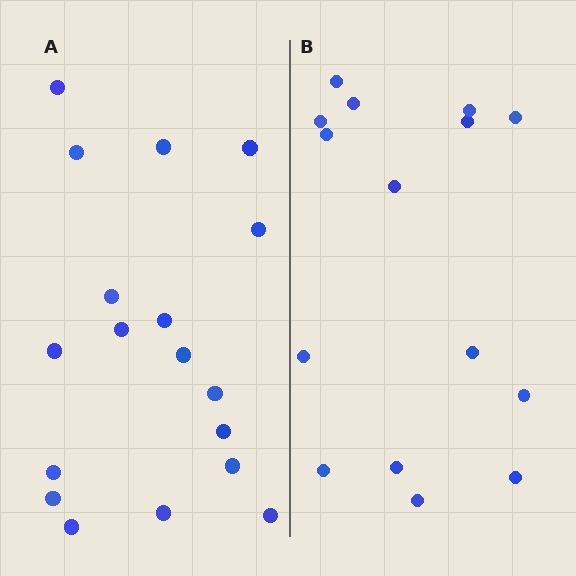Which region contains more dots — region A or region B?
Region A (the left region) has more dots.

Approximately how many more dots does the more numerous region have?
Region A has just a few more — roughly 2 or 3 more dots than region B.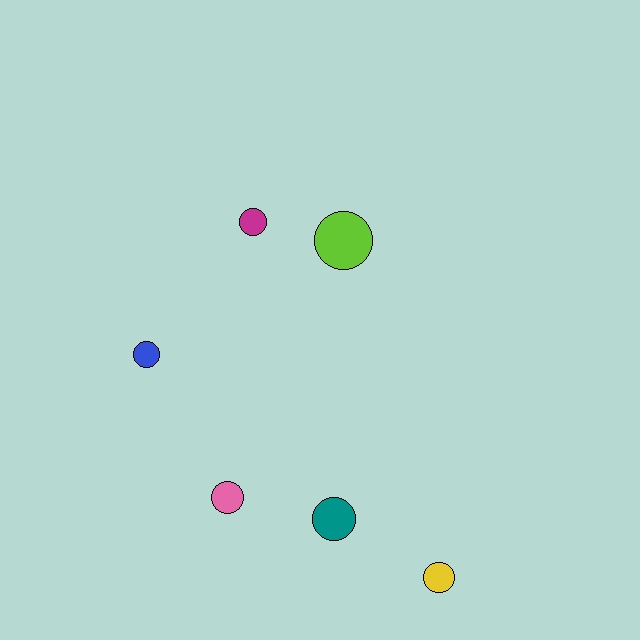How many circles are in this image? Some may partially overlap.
There are 6 circles.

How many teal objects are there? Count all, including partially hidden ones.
There is 1 teal object.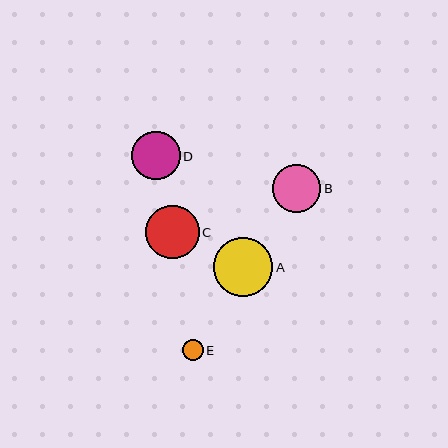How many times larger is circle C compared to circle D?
Circle C is approximately 1.1 times the size of circle D.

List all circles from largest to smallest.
From largest to smallest: A, C, D, B, E.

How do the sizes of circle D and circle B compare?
Circle D and circle B are approximately the same size.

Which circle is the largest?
Circle A is the largest with a size of approximately 59 pixels.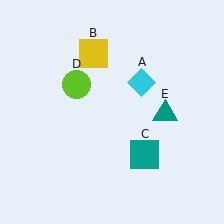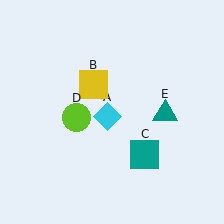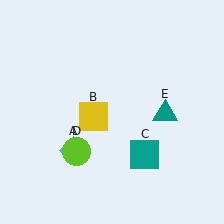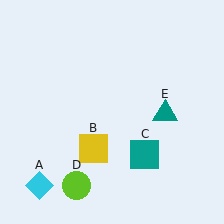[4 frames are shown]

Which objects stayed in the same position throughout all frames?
Teal square (object C) and teal triangle (object E) remained stationary.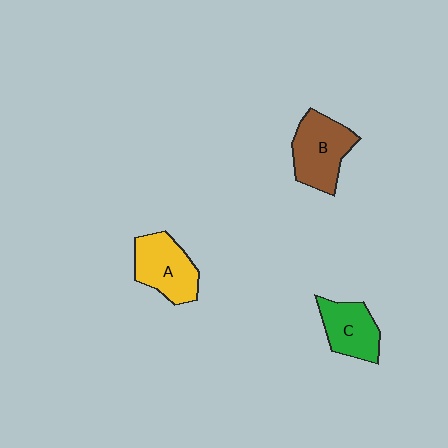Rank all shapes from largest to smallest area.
From largest to smallest: B (brown), A (yellow), C (green).